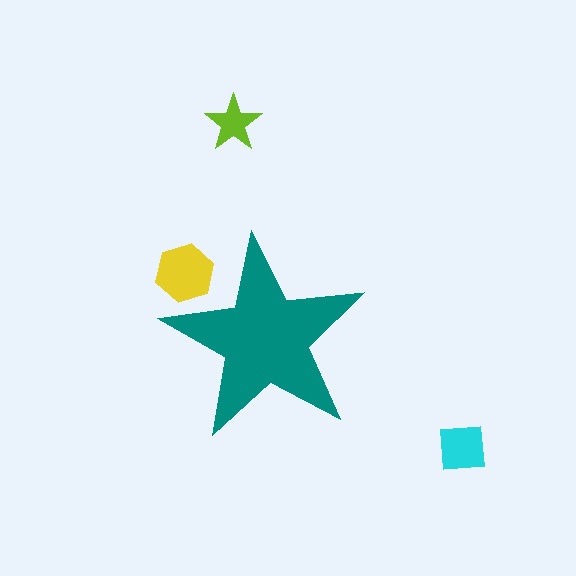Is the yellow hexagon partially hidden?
Yes, the yellow hexagon is partially hidden behind the teal star.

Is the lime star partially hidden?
No, the lime star is fully visible.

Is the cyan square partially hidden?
No, the cyan square is fully visible.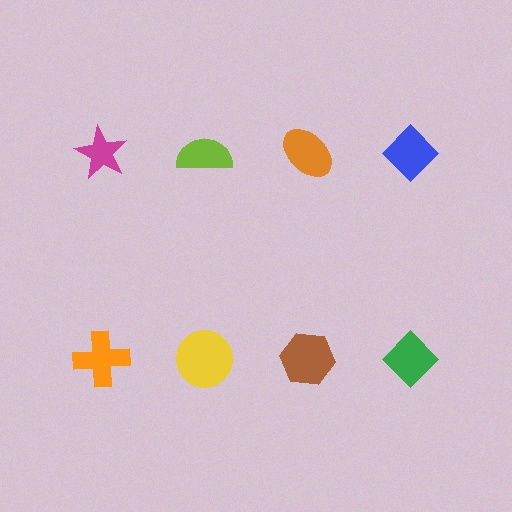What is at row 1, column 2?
A lime semicircle.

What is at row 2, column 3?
A brown hexagon.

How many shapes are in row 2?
4 shapes.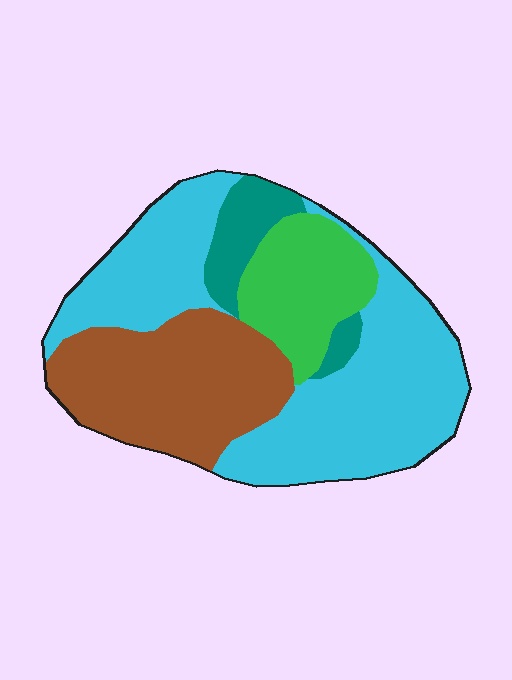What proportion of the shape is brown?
Brown takes up about one quarter (1/4) of the shape.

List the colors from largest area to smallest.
From largest to smallest: cyan, brown, green, teal.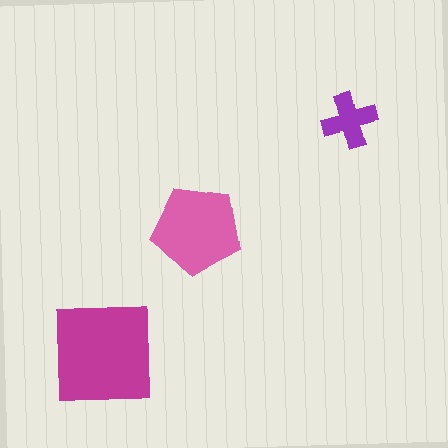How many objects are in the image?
There are 3 objects in the image.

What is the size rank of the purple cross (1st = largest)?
3rd.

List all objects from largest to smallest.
The magenta square, the pink pentagon, the purple cross.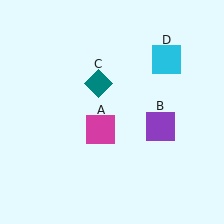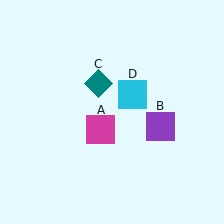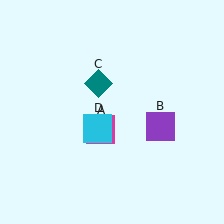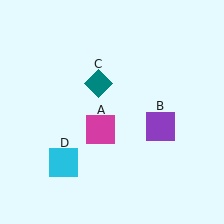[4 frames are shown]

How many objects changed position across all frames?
1 object changed position: cyan square (object D).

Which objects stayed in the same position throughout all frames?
Magenta square (object A) and purple square (object B) and teal diamond (object C) remained stationary.